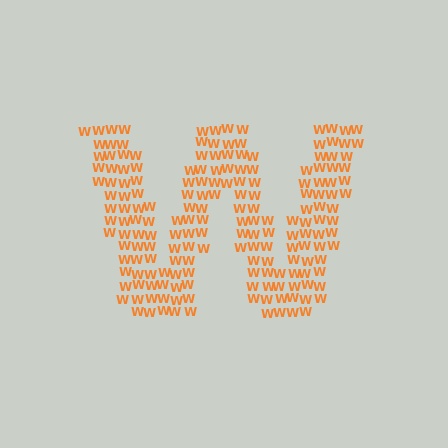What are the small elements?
The small elements are letter W's.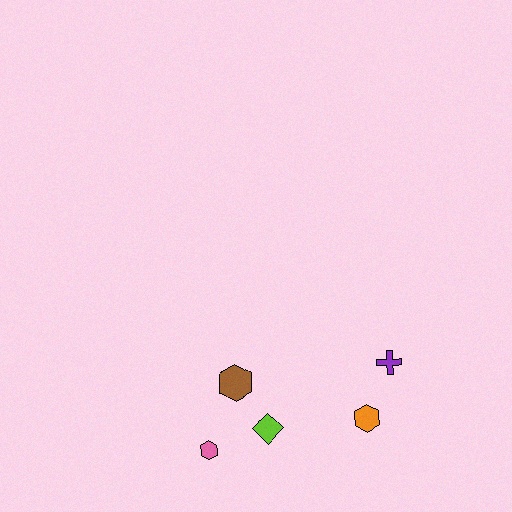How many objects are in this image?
There are 5 objects.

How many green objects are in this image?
There are no green objects.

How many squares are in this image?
There are no squares.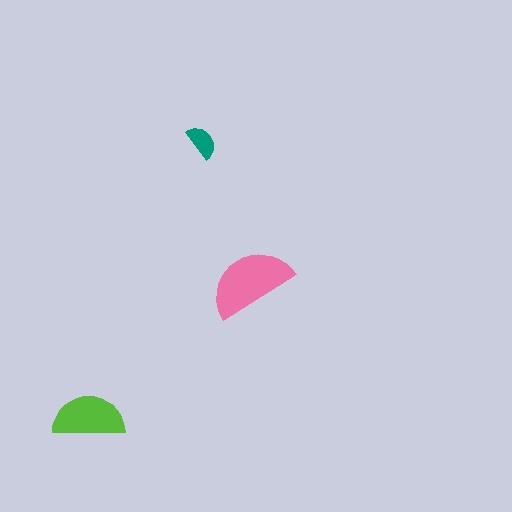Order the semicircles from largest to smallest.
the pink one, the lime one, the teal one.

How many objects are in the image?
There are 3 objects in the image.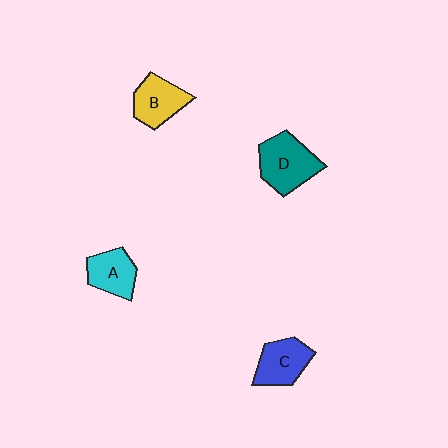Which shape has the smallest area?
Shape A (cyan).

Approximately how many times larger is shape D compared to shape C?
Approximately 1.3 times.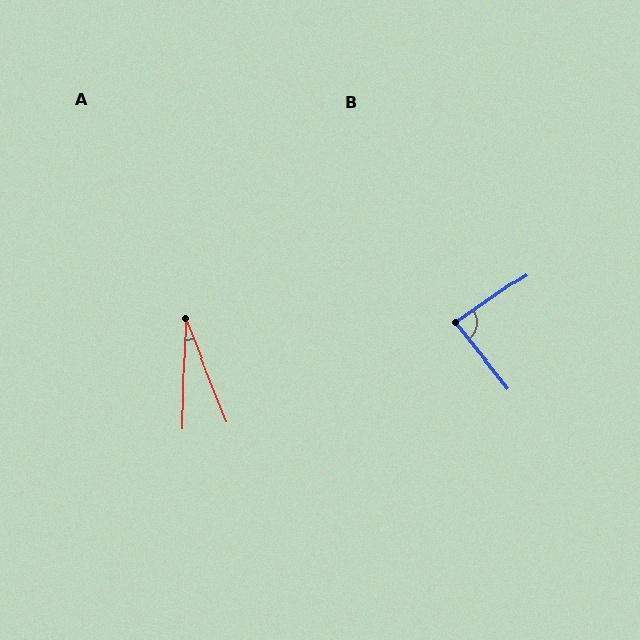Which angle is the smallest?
A, at approximately 23 degrees.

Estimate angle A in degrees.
Approximately 23 degrees.